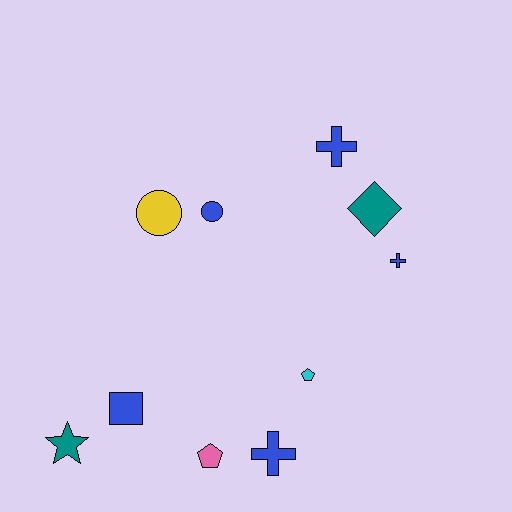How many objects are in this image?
There are 10 objects.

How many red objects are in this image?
There are no red objects.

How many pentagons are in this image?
There are 2 pentagons.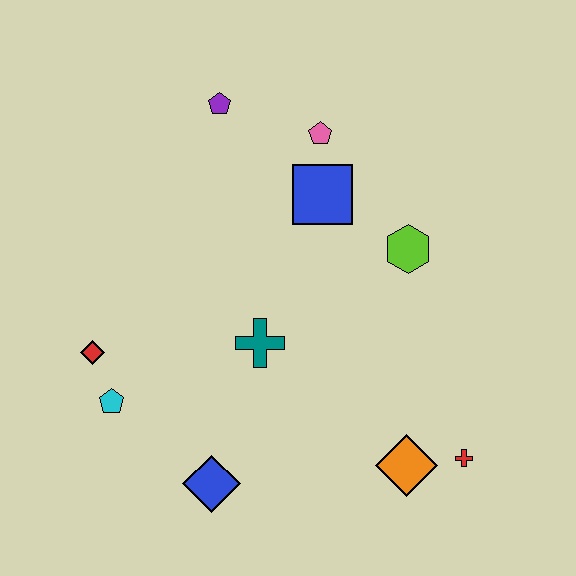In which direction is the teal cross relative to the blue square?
The teal cross is below the blue square.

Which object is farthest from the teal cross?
The purple pentagon is farthest from the teal cross.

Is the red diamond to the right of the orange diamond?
No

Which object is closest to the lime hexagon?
The blue square is closest to the lime hexagon.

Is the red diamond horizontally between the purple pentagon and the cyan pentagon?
No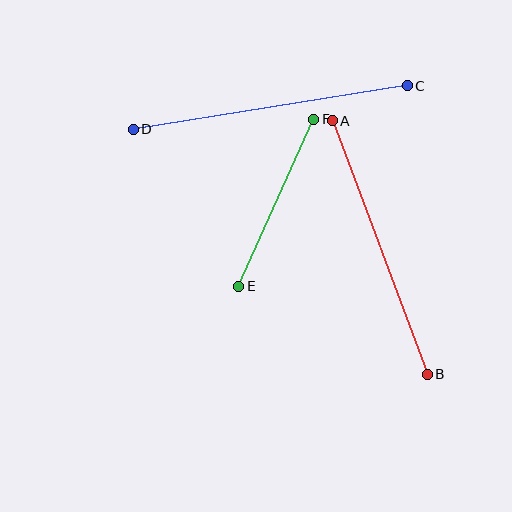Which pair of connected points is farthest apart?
Points C and D are farthest apart.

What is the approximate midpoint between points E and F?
The midpoint is at approximately (276, 203) pixels.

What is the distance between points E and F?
The distance is approximately 183 pixels.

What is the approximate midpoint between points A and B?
The midpoint is at approximately (380, 248) pixels.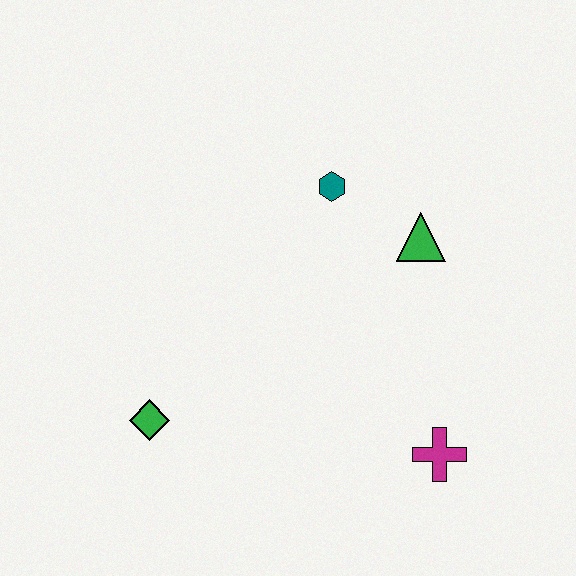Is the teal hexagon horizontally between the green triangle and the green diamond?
Yes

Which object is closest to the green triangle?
The teal hexagon is closest to the green triangle.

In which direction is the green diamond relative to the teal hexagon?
The green diamond is below the teal hexagon.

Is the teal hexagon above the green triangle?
Yes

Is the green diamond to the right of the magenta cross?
No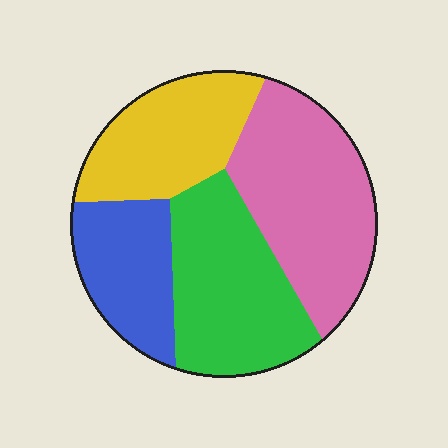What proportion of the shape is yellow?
Yellow covers about 20% of the shape.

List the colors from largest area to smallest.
From largest to smallest: pink, green, yellow, blue.